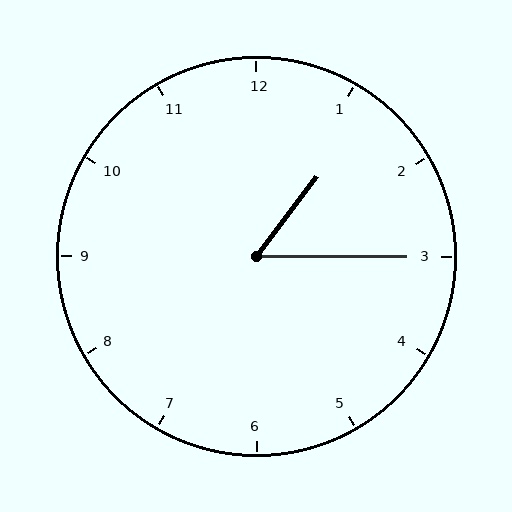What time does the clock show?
1:15.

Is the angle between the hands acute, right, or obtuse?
It is acute.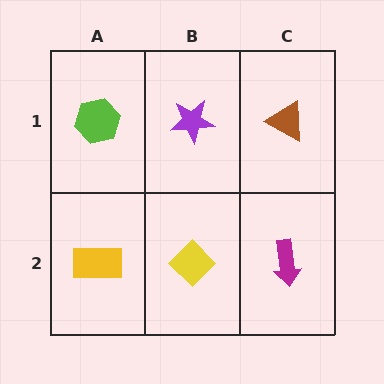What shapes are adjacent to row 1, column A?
A yellow rectangle (row 2, column A), a purple star (row 1, column B).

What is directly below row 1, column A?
A yellow rectangle.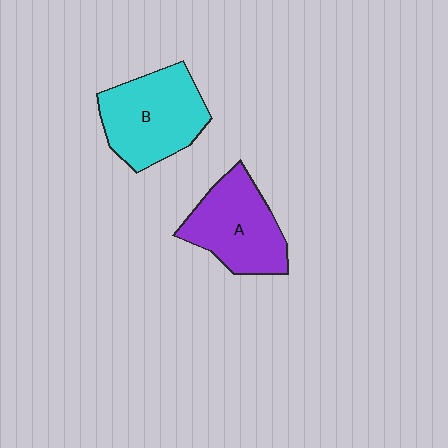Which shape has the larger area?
Shape B (cyan).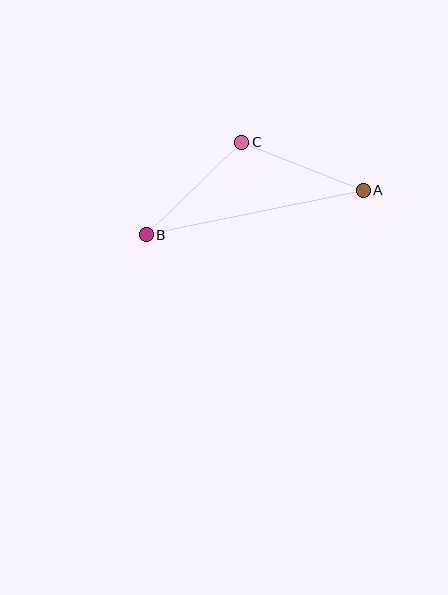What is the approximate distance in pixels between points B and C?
The distance between B and C is approximately 133 pixels.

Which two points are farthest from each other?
Points A and B are farthest from each other.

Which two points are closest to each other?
Points A and C are closest to each other.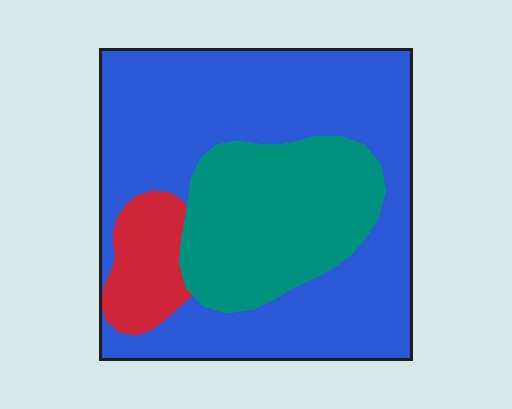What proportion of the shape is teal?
Teal takes up about one quarter (1/4) of the shape.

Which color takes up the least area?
Red, at roughly 10%.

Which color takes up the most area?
Blue, at roughly 60%.